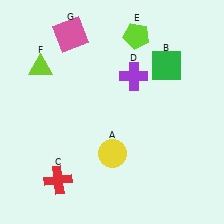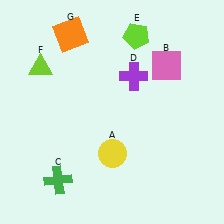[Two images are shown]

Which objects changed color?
B changed from green to pink. C changed from red to green. G changed from pink to orange.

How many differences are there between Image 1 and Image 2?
There are 3 differences between the two images.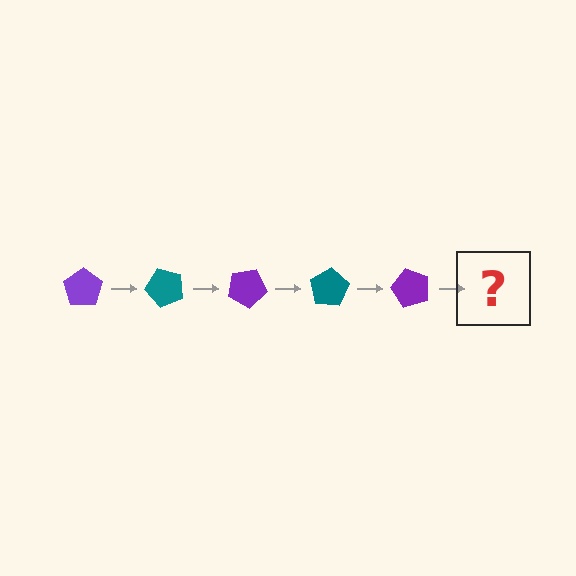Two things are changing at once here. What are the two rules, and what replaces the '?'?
The two rules are that it rotates 50 degrees each step and the color cycles through purple and teal. The '?' should be a teal pentagon, rotated 250 degrees from the start.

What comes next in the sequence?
The next element should be a teal pentagon, rotated 250 degrees from the start.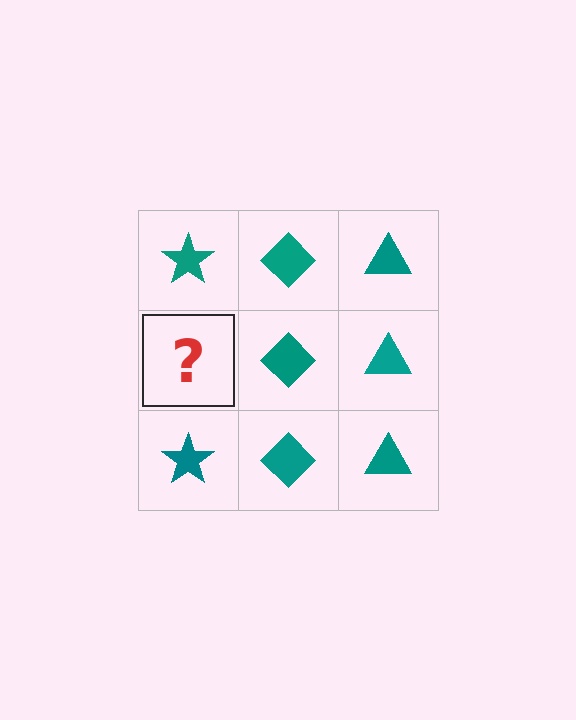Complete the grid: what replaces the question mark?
The question mark should be replaced with a teal star.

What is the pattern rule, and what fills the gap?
The rule is that each column has a consistent shape. The gap should be filled with a teal star.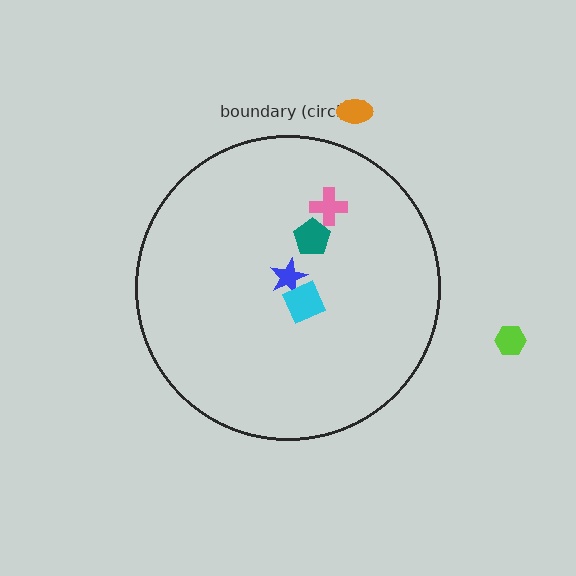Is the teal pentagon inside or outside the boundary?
Inside.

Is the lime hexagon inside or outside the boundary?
Outside.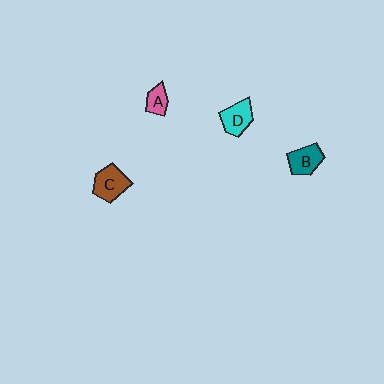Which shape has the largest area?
Shape C (brown).